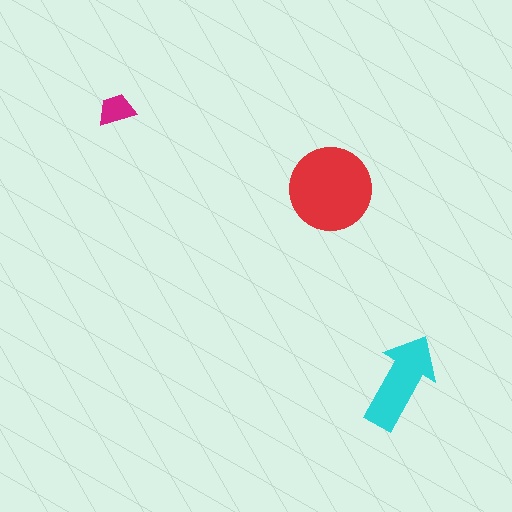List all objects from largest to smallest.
The red circle, the cyan arrow, the magenta trapezoid.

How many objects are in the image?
There are 3 objects in the image.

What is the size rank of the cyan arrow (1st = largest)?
2nd.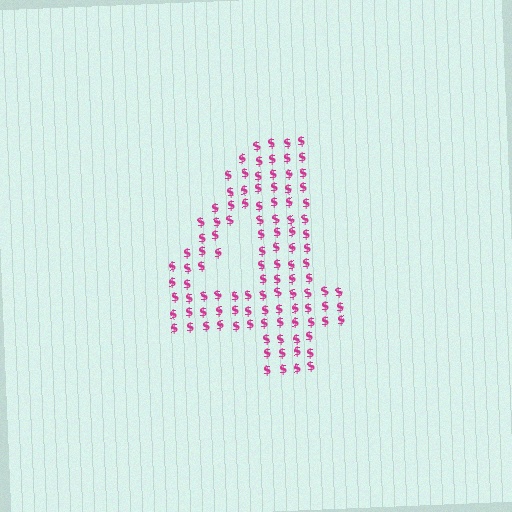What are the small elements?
The small elements are dollar signs.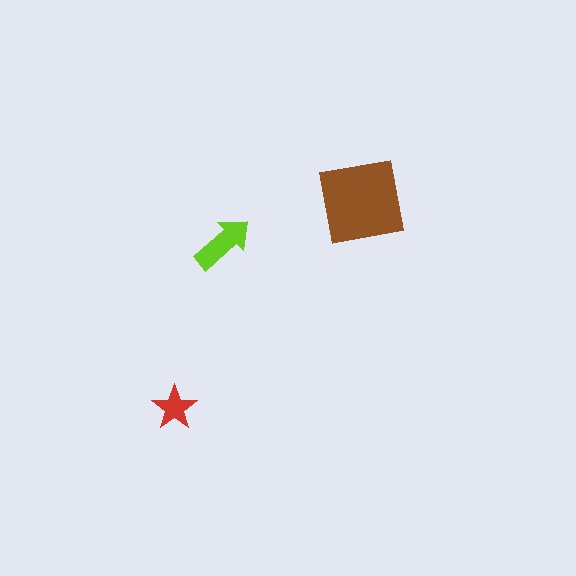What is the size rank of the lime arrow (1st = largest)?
2nd.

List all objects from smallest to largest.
The red star, the lime arrow, the brown square.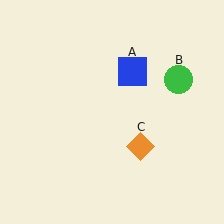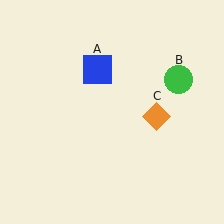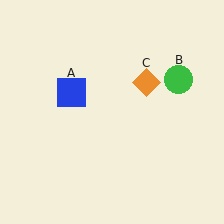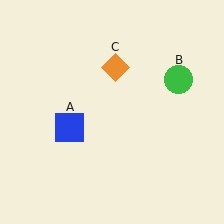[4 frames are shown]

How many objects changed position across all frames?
2 objects changed position: blue square (object A), orange diamond (object C).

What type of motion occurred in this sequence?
The blue square (object A), orange diamond (object C) rotated counterclockwise around the center of the scene.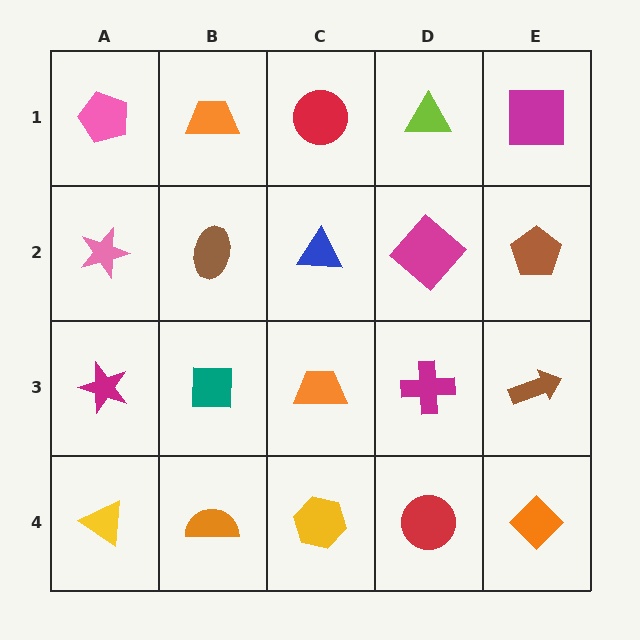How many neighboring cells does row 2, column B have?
4.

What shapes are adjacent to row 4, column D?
A magenta cross (row 3, column D), a yellow hexagon (row 4, column C), an orange diamond (row 4, column E).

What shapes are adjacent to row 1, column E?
A brown pentagon (row 2, column E), a lime triangle (row 1, column D).